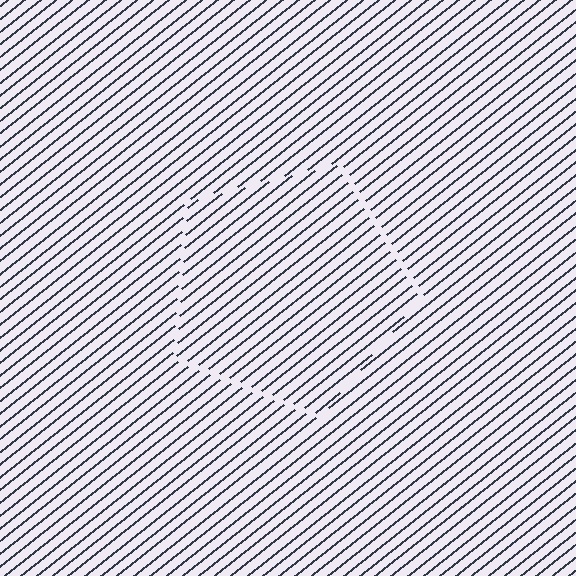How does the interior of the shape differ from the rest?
The interior of the shape contains the same grating, shifted by half a period — the contour is defined by the phase discontinuity where line-ends from the inner and outer gratings abut.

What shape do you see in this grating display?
An illusory pentagon. The interior of the shape contains the same grating, shifted by half a period — the contour is defined by the phase discontinuity where line-ends from the inner and outer gratings abut.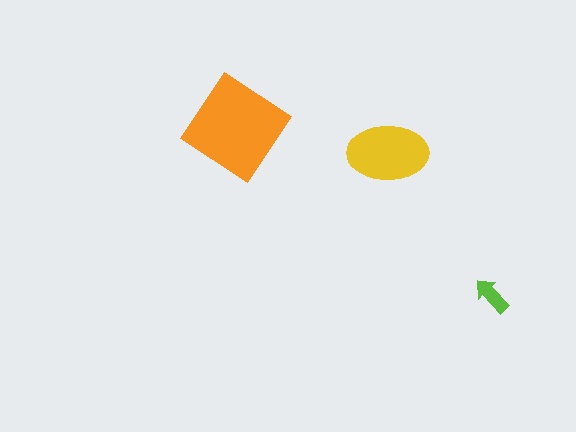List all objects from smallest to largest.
The lime arrow, the yellow ellipse, the orange diamond.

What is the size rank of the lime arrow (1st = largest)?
3rd.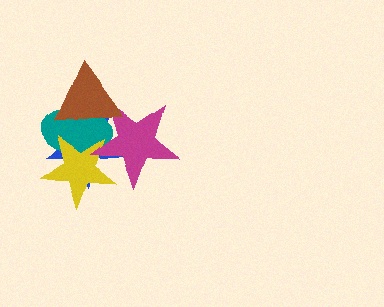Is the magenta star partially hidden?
Yes, it is partially covered by another shape.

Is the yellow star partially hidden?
Yes, it is partially covered by another shape.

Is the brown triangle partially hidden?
No, no other shape covers it.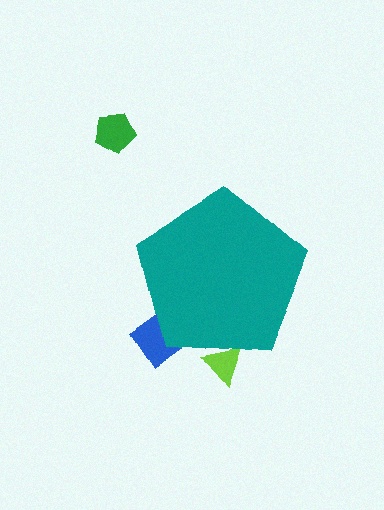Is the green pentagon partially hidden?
No, the green pentagon is fully visible.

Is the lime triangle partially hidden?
Yes, the lime triangle is partially hidden behind the teal pentagon.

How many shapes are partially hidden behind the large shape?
2 shapes are partially hidden.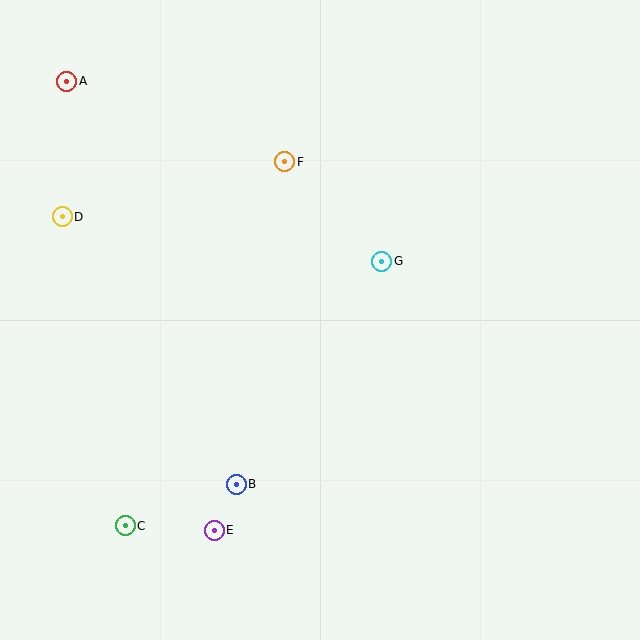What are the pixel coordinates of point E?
Point E is at (214, 530).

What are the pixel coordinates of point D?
Point D is at (62, 217).